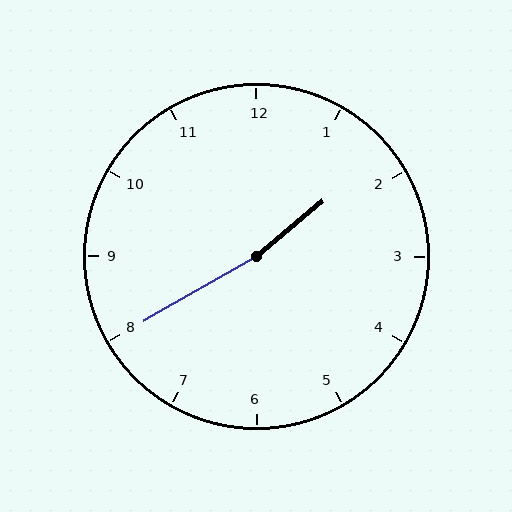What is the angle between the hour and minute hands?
Approximately 170 degrees.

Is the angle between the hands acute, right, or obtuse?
It is obtuse.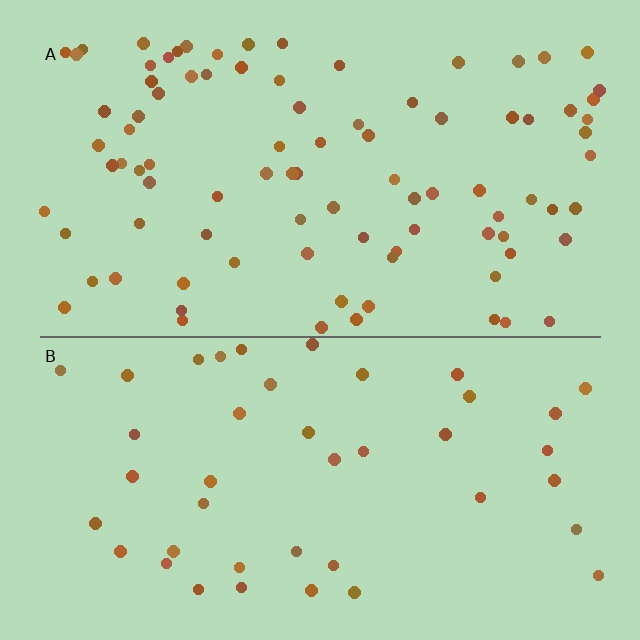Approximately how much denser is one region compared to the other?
Approximately 2.1× — region A over region B.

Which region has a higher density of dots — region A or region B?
A (the top).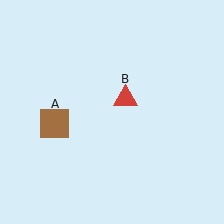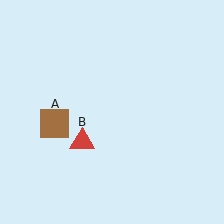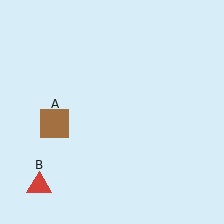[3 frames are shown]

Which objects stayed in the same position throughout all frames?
Brown square (object A) remained stationary.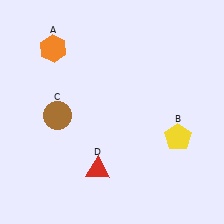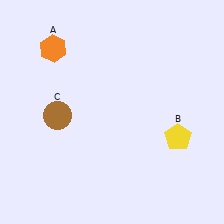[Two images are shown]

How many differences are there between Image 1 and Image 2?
There is 1 difference between the two images.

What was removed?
The red triangle (D) was removed in Image 2.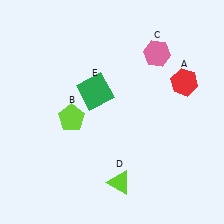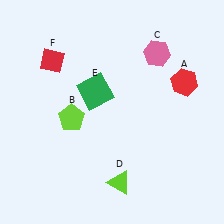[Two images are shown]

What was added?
A red diamond (F) was added in Image 2.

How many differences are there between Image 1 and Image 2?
There is 1 difference between the two images.